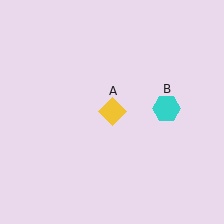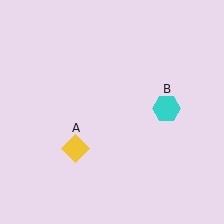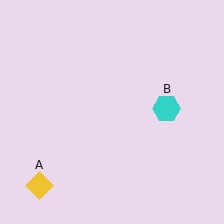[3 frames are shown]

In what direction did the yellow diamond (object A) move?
The yellow diamond (object A) moved down and to the left.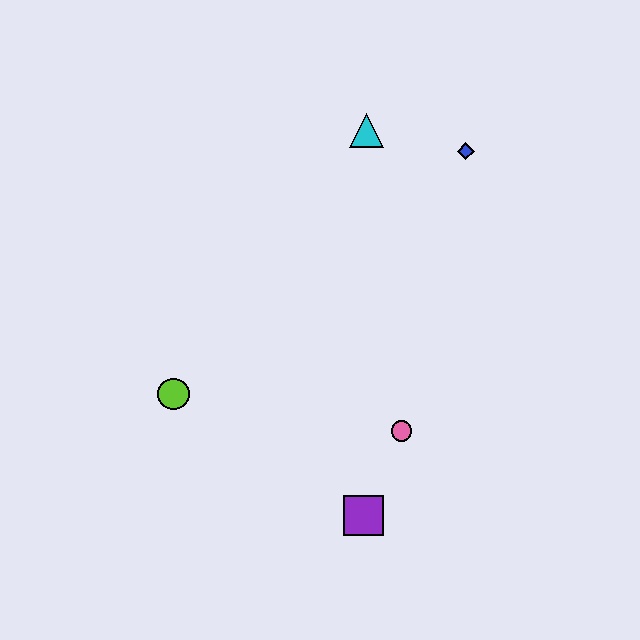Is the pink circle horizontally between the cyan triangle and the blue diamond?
Yes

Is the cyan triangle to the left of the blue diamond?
Yes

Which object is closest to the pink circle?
The purple square is closest to the pink circle.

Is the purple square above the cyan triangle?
No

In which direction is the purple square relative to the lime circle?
The purple square is to the right of the lime circle.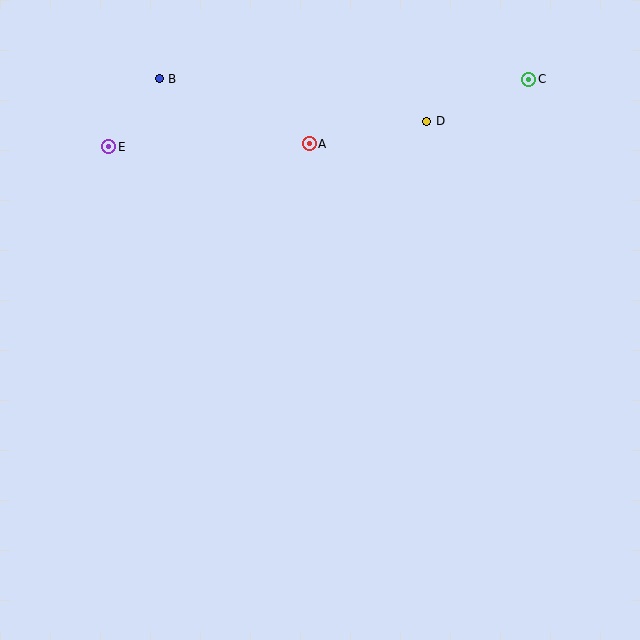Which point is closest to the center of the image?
Point A at (309, 144) is closest to the center.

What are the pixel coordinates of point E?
Point E is at (109, 147).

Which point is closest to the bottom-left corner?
Point E is closest to the bottom-left corner.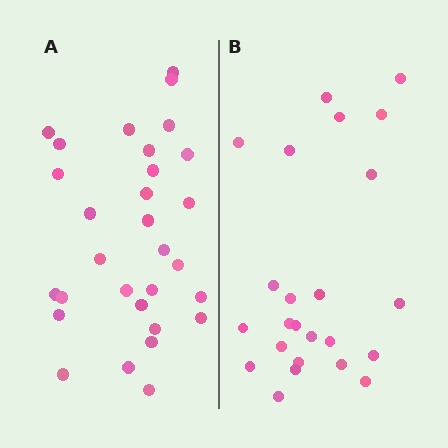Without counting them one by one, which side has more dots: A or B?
Region A (the left region) has more dots.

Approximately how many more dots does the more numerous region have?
Region A has about 6 more dots than region B.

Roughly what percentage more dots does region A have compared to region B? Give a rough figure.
About 25% more.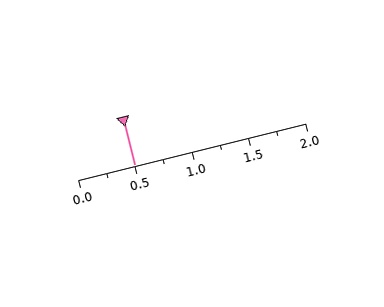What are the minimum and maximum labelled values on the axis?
The axis runs from 0.0 to 2.0.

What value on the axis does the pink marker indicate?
The marker indicates approximately 0.5.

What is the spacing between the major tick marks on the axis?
The major ticks are spaced 0.5 apart.